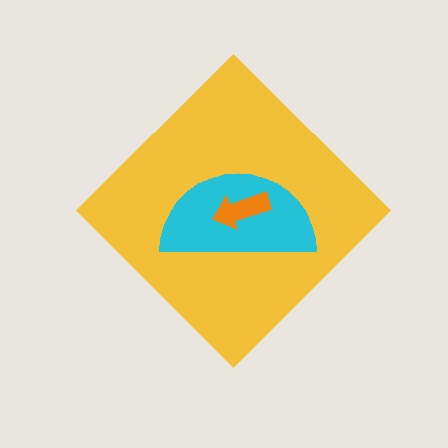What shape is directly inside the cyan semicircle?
The orange arrow.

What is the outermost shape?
The yellow diamond.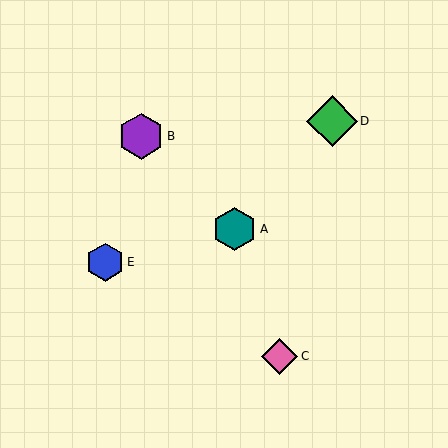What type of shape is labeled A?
Shape A is a teal hexagon.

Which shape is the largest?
The green diamond (labeled D) is the largest.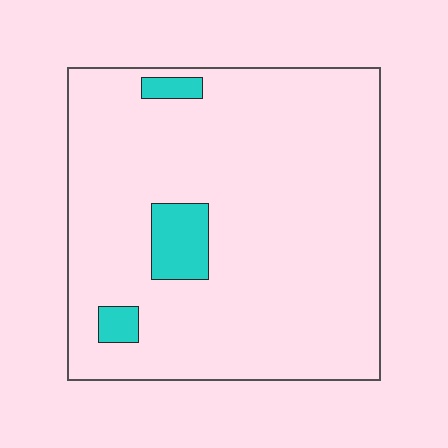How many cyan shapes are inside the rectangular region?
3.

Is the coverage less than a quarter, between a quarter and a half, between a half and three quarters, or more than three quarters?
Less than a quarter.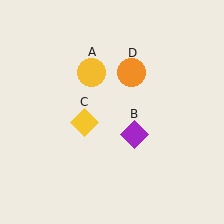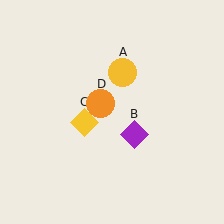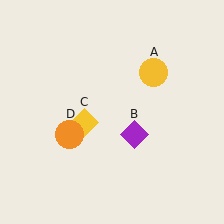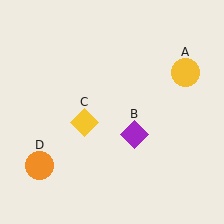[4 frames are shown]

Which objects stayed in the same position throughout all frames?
Purple diamond (object B) and yellow diamond (object C) remained stationary.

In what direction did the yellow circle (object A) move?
The yellow circle (object A) moved right.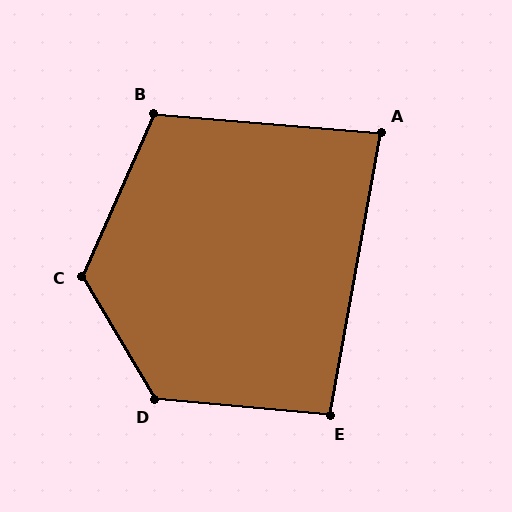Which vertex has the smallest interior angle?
A, at approximately 85 degrees.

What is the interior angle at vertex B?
Approximately 109 degrees (obtuse).